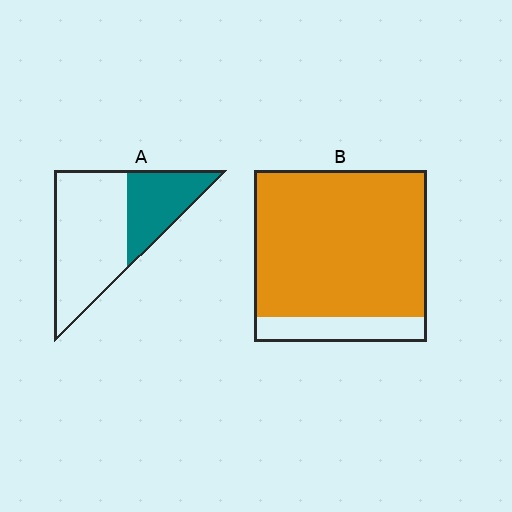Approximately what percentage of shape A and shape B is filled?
A is approximately 35% and B is approximately 85%.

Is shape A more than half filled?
No.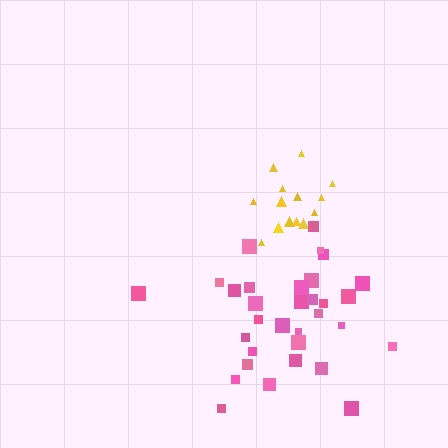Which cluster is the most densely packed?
Yellow.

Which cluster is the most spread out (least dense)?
Pink.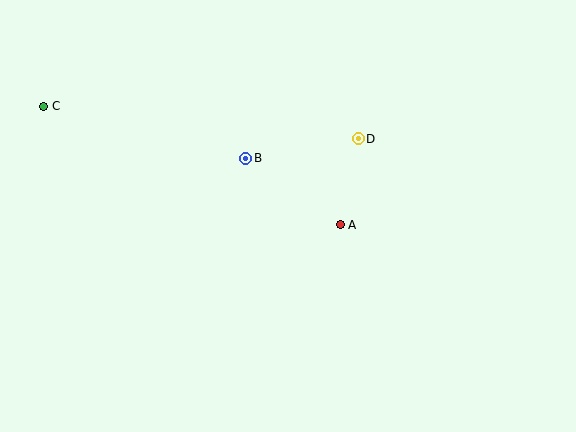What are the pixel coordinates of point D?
Point D is at (358, 139).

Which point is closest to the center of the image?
Point A at (340, 225) is closest to the center.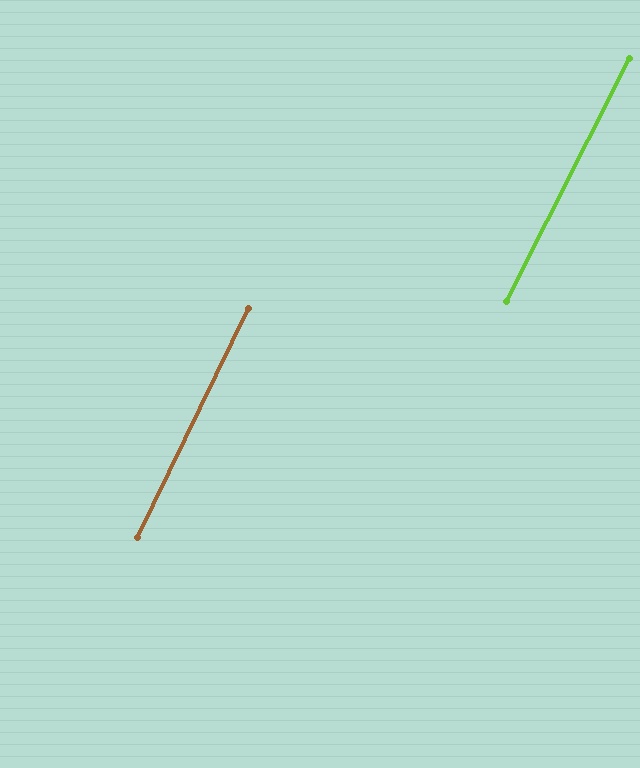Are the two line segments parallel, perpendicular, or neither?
Parallel — their directions differ by only 0.9°.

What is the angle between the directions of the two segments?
Approximately 1 degree.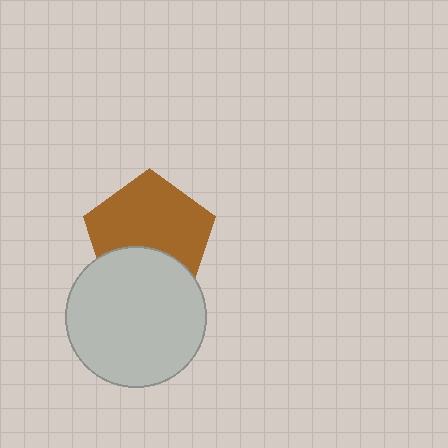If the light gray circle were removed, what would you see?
You would see the complete brown pentagon.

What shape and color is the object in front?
The object in front is a light gray circle.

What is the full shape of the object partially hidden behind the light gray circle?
The partially hidden object is a brown pentagon.